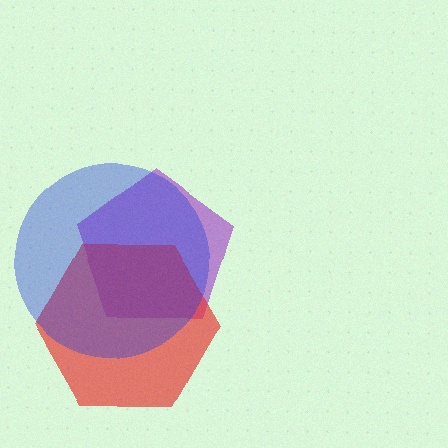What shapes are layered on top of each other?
The layered shapes are: a purple pentagon, a red hexagon, a blue circle.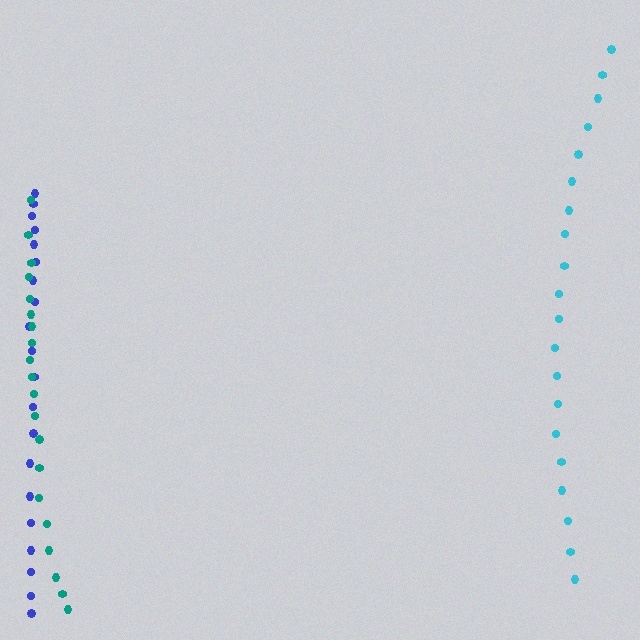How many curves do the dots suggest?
There are 3 distinct paths.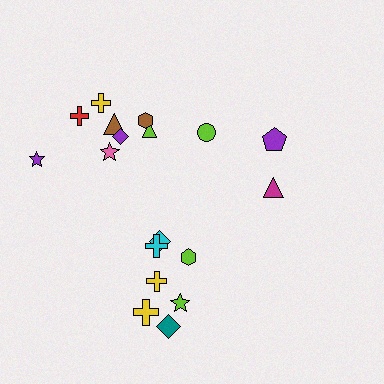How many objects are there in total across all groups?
There are 18 objects.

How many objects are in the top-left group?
There are 8 objects.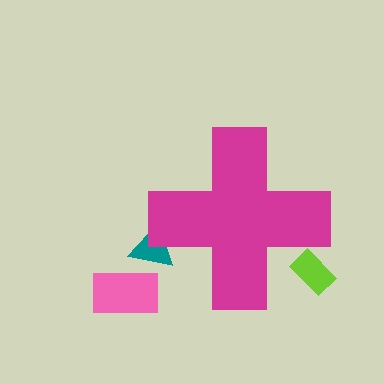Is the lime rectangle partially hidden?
Yes, the lime rectangle is partially hidden behind the magenta cross.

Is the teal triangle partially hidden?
Yes, the teal triangle is partially hidden behind the magenta cross.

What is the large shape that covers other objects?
A magenta cross.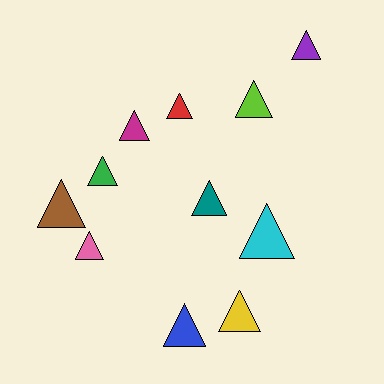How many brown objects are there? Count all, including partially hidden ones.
There is 1 brown object.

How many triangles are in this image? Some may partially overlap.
There are 11 triangles.